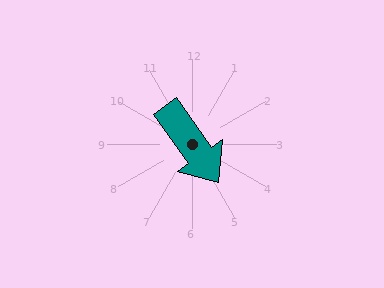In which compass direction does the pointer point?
Southeast.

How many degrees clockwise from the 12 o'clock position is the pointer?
Approximately 145 degrees.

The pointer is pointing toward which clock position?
Roughly 5 o'clock.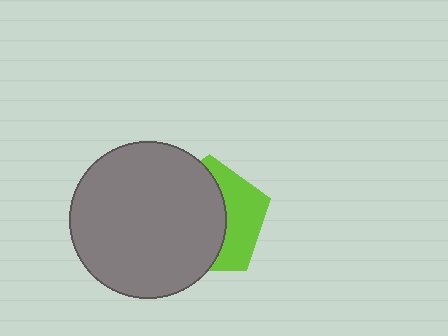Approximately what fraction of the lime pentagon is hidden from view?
Roughly 62% of the lime pentagon is hidden behind the gray circle.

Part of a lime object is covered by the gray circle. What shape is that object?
It is a pentagon.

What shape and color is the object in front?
The object in front is a gray circle.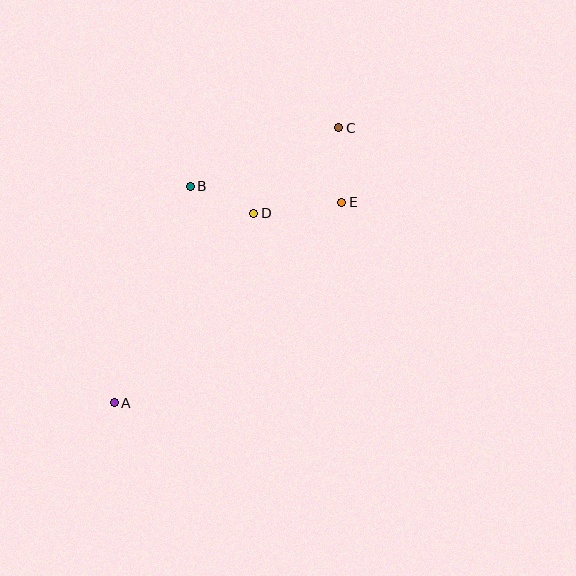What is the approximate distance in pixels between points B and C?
The distance between B and C is approximately 160 pixels.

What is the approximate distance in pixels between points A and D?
The distance between A and D is approximately 236 pixels.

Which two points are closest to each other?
Points B and D are closest to each other.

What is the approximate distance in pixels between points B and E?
The distance between B and E is approximately 153 pixels.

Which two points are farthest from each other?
Points A and C are farthest from each other.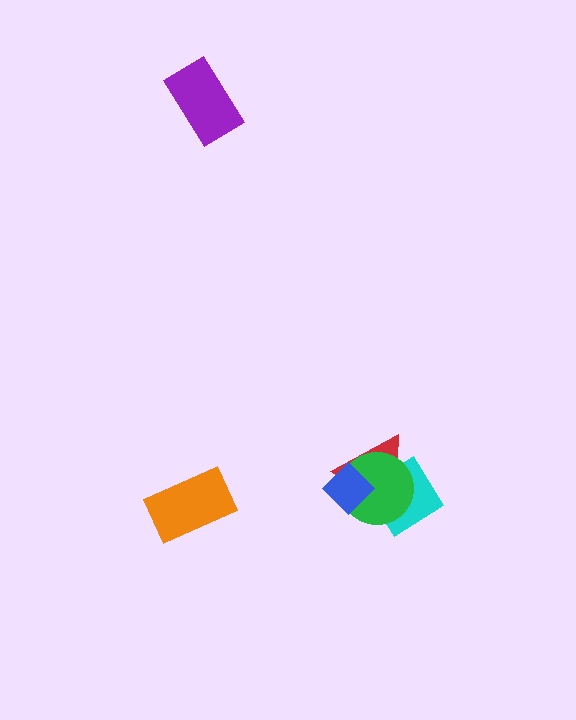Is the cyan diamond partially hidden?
Yes, it is partially covered by another shape.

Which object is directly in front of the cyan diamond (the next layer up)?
The red triangle is directly in front of the cyan diamond.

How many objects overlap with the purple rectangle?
0 objects overlap with the purple rectangle.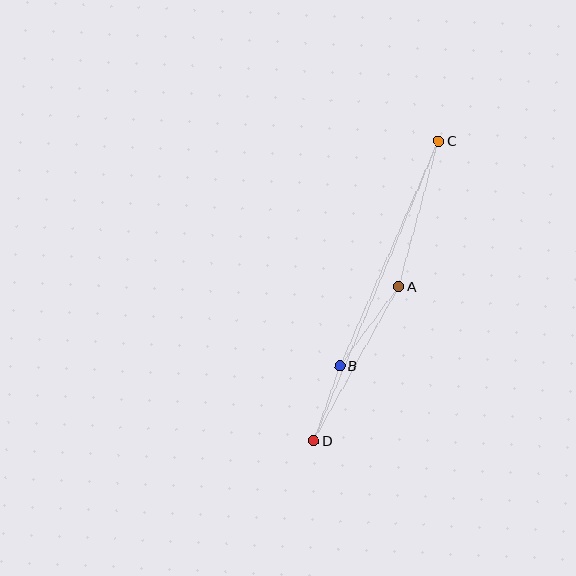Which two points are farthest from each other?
Points C and D are farthest from each other.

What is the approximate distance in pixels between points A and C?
The distance between A and C is approximately 151 pixels.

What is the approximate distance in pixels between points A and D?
The distance between A and D is approximately 176 pixels.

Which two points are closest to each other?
Points B and D are closest to each other.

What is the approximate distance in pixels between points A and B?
The distance between A and B is approximately 99 pixels.